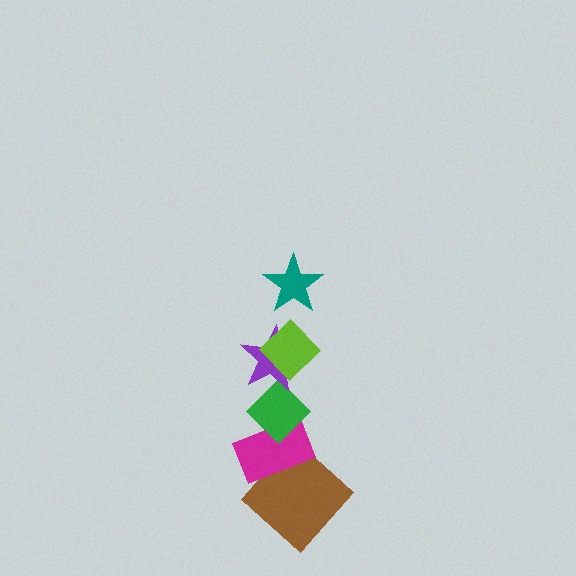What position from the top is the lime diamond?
The lime diamond is 2nd from the top.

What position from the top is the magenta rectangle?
The magenta rectangle is 5th from the top.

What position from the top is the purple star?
The purple star is 3rd from the top.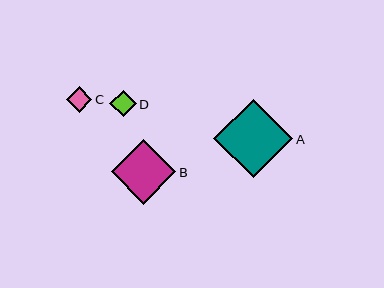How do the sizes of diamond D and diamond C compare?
Diamond D and diamond C are approximately the same size.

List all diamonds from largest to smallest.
From largest to smallest: A, B, D, C.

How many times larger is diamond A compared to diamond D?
Diamond A is approximately 2.9 times the size of diamond D.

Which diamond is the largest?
Diamond A is the largest with a size of approximately 79 pixels.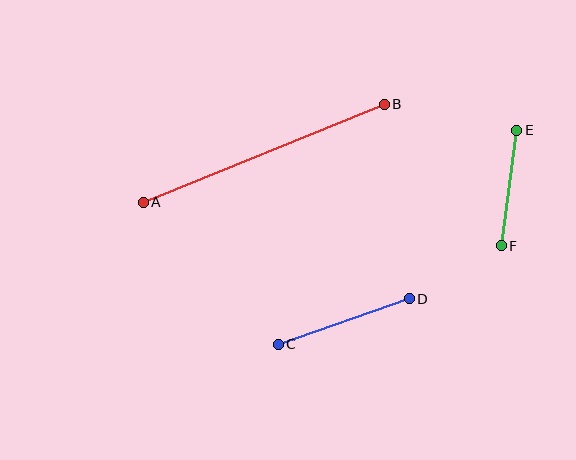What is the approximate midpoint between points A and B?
The midpoint is at approximately (264, 153) pixels.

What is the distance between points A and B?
The distance is approximately 260 pixels.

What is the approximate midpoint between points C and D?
The midpoint is at approximately (344, 322) pixels.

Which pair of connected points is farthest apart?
Points A and B are farthest apart.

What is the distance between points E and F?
The distance is approximately 116 pixels.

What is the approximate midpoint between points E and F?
The midpoint is at approximately (509, 188) pixels.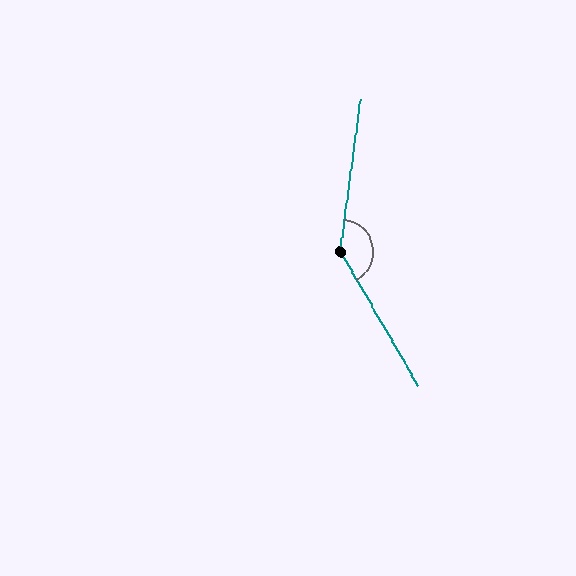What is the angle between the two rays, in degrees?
Approximately 142 degrees.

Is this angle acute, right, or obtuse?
It is obtuse.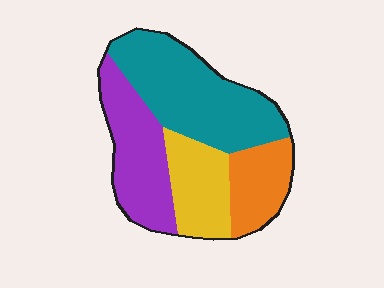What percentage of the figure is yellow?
Yellow takes up about one fifth (1/5) of the figure.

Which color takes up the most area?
Teal, at roughly 40%.